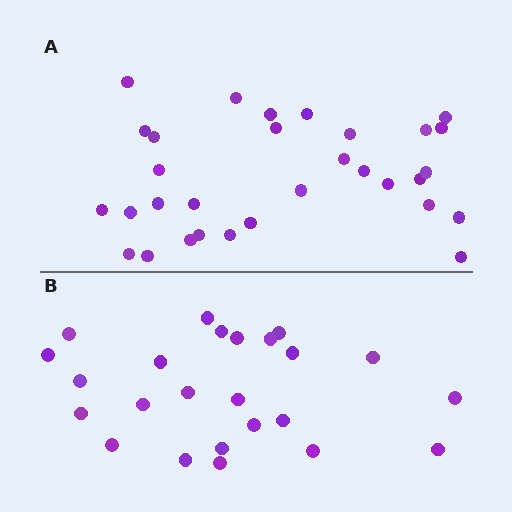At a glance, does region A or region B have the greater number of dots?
Region A (the top region) has more dots.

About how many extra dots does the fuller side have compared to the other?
Region A has roughly 8 or so more dots than region B.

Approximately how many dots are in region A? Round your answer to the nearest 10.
About 30 dots. (The exact count is 31, which rounds to 30.)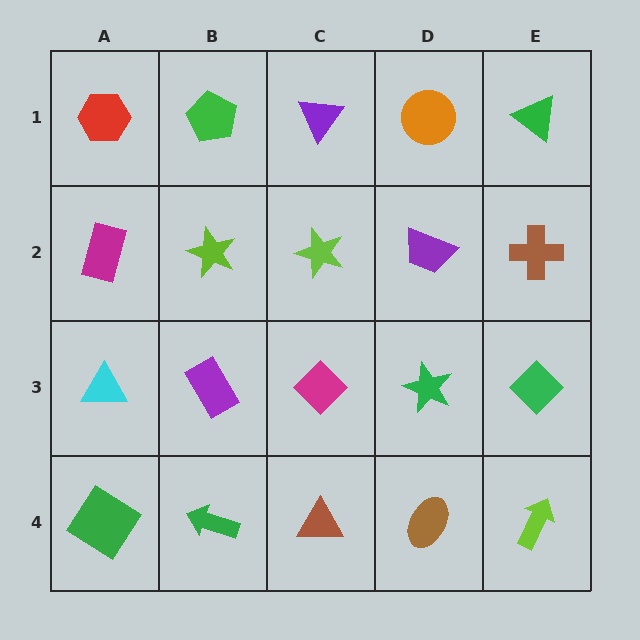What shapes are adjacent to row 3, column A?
A magenta rectangle (row 2, column A), a green diamond (row 4, column A), a purple rectangle (row 3, column B).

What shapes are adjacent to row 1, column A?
A magenta rectangle (row 2, column A), a green pentagon (row 1, column B).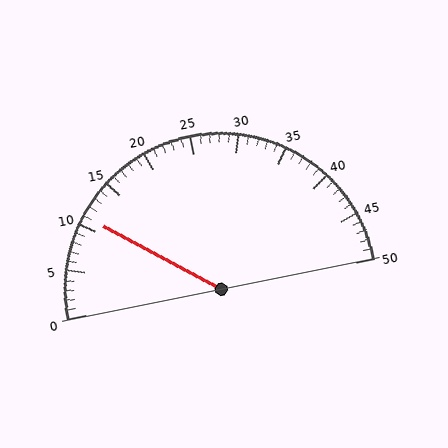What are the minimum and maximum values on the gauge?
The gauge ranges from 0 to 50.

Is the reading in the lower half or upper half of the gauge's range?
The reading is in the lower half of the range (0 to 50).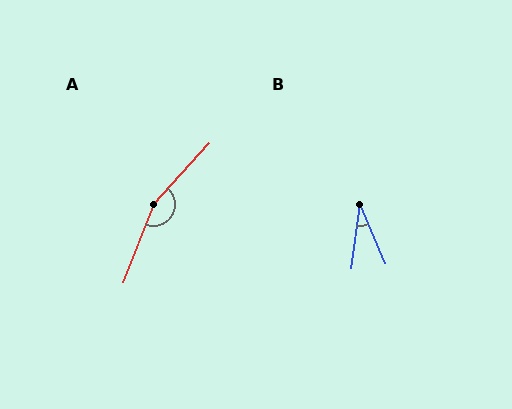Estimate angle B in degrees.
Approximately 31 degrees.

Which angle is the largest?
A, at approximately 159 degrees.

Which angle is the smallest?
B, at approximately 31 degrees.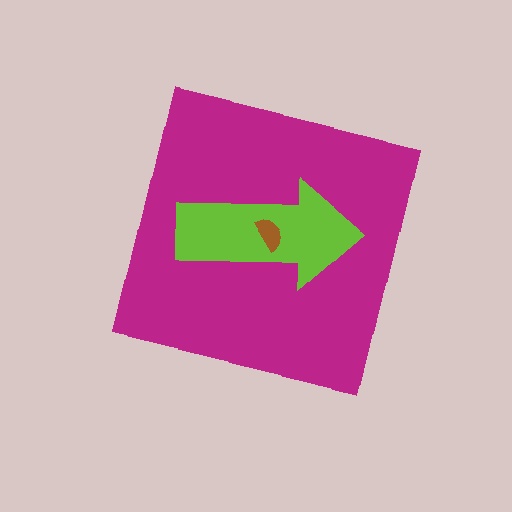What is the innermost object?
The brown semicircle.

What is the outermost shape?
The magenta square.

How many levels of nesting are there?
3.